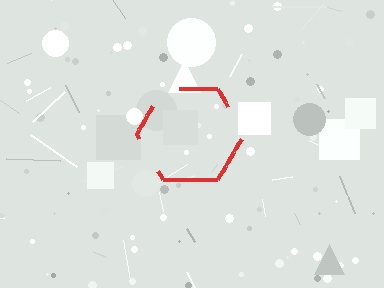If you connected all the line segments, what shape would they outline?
They would outline a hexagon.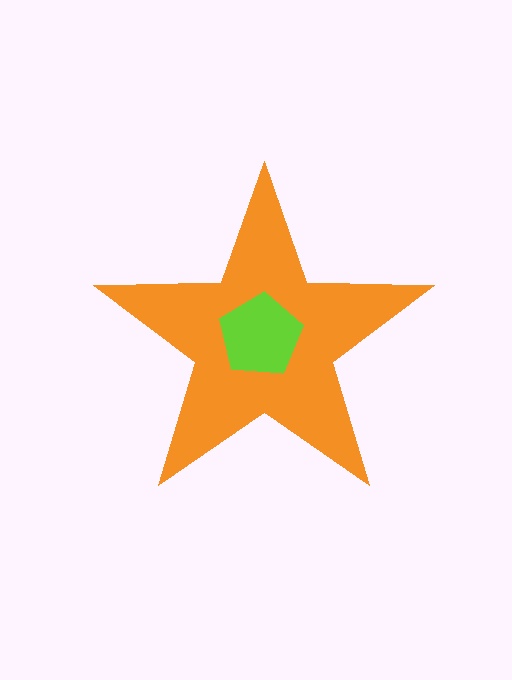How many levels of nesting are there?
2.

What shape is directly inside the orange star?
The lime pentagon.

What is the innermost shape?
The lime pentagon.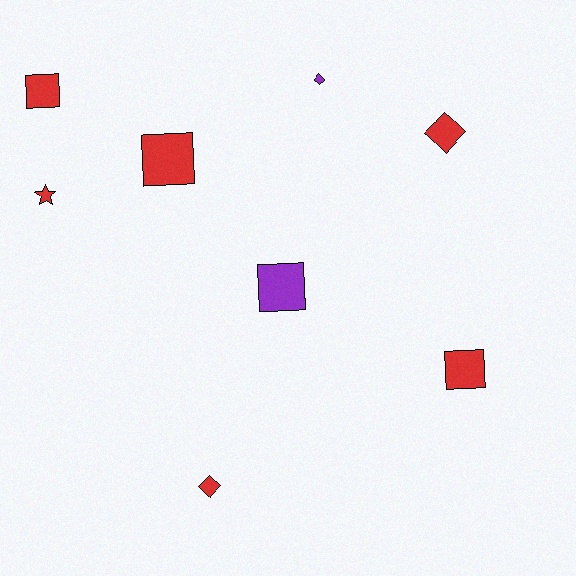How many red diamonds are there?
There are 2 red diamonds.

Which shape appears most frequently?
Square, with 4 objects.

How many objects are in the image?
There are 8 objects.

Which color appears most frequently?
Red, with 6 objects.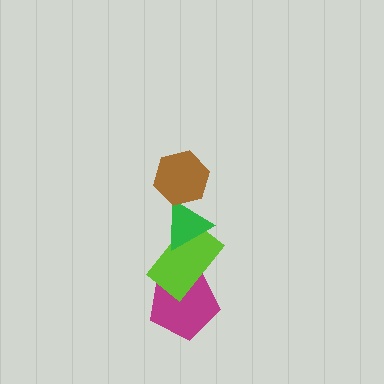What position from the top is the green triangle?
The green triangle is 2nd from the top.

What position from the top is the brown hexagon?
The brown hexagon is 1st from the top.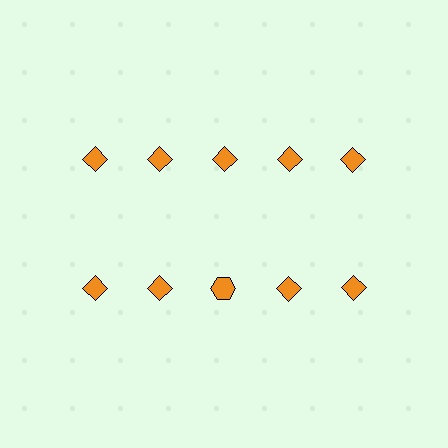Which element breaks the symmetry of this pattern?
The orange hexagon in the second row, center column breaks the symmetry. All other shapes are orange diamonds.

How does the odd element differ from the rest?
It has a different shape: hexagon instead of diamond.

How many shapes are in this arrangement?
There are 10 shapes arranged in a grid pattern.